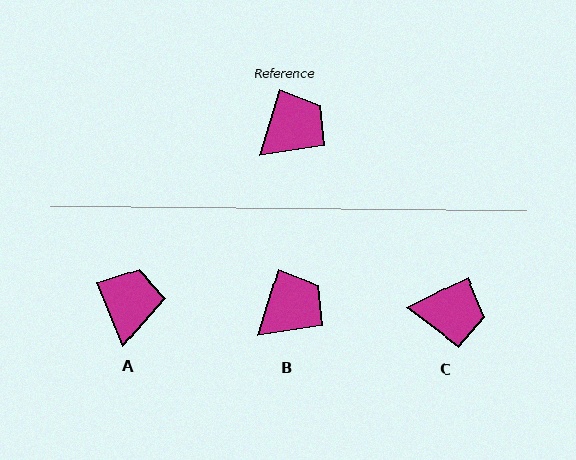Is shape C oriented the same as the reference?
No, it is off by about 46 degrees.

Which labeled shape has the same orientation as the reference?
B.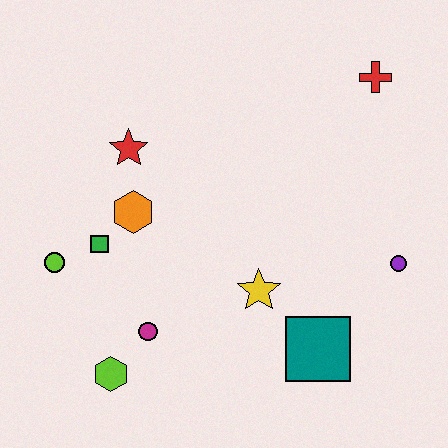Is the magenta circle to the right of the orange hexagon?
Yes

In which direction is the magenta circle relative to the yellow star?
The magenta circle is to the left of the yellow star.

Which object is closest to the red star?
The orange hexagon is closest to the red star.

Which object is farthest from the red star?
The purple circle is farthest from the red star.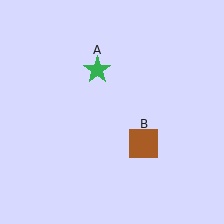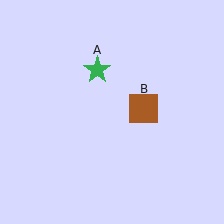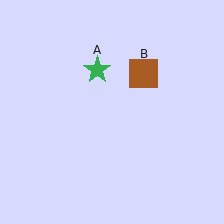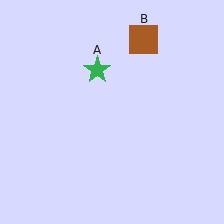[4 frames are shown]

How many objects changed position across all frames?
1 object changed position: brown square (object B).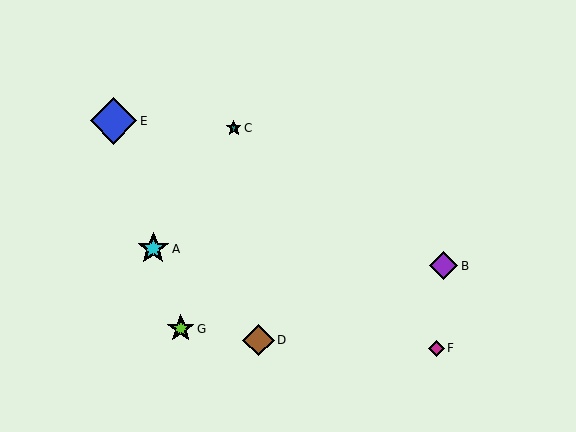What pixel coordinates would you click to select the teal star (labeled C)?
Click at (234, 128) to select the teal star C.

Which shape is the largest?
The blue diamond (labeled E) is the largest.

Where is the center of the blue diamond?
The center of the blue diamond is at (113, 121).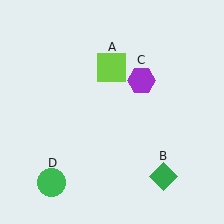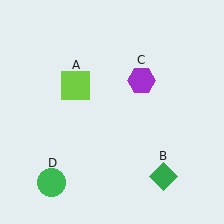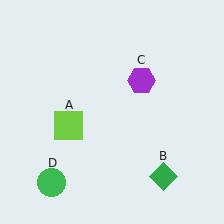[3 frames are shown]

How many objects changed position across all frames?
1 object changed position: lime square (object A).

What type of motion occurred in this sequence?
The lime square (object A) rotated counterclockwise around the center of the scene.